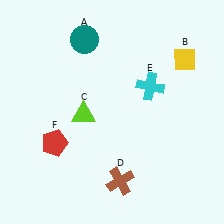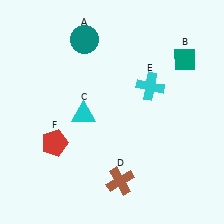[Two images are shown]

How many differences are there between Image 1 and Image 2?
There are 2 differences between the two images.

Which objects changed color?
B changed from yellow to teal. C changed from lime to cyan.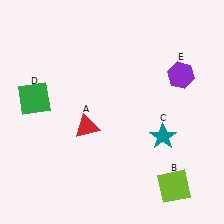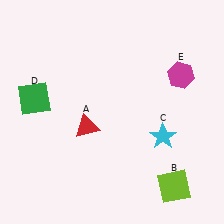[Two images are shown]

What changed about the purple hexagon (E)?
In Image 1, E is purple. In Image 2, it changed to magenta.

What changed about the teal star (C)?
In Image 1, C is teal. In Image 2, it changed to cyan.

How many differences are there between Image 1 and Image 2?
There are 2 differences between the two images.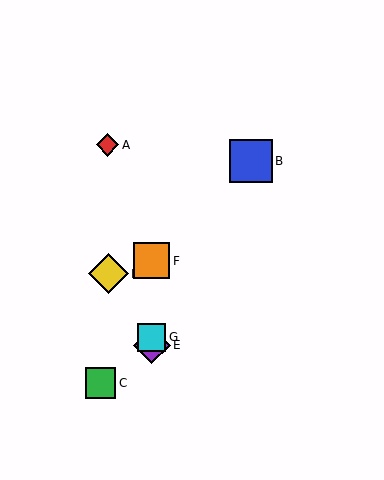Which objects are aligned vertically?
Objects E, F, G are aligned vertically.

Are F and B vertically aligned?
No, F is at x≈152 and B is at x≈251.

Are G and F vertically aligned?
Yes, both are at x≈152.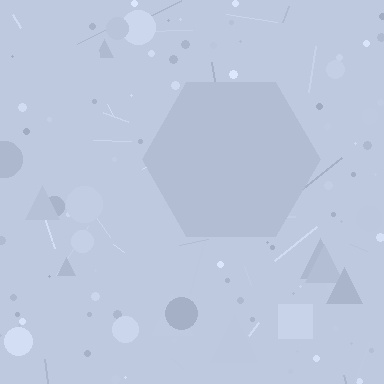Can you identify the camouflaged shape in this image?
The camouflaged shape is a hexagon.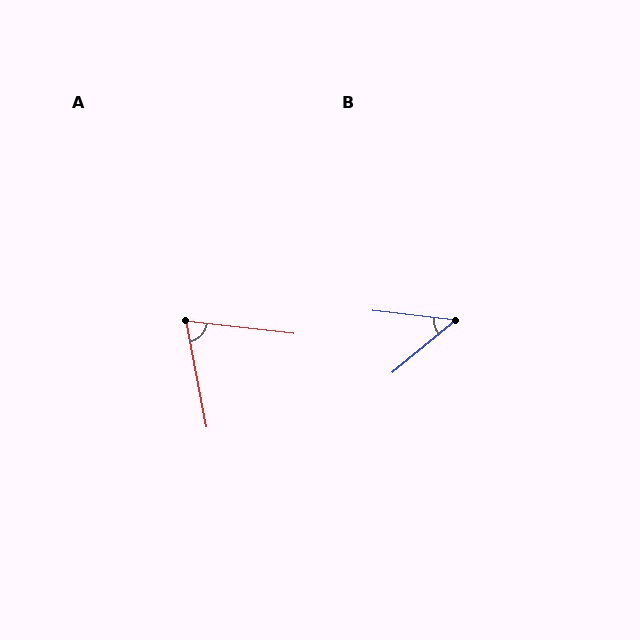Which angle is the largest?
A, at approximately 73 degrees.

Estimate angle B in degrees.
Approximately 46 degrees.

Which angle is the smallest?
B, at approximately 46 degrees.